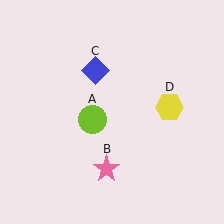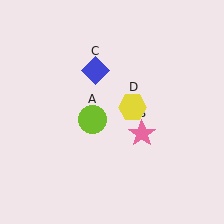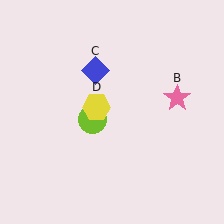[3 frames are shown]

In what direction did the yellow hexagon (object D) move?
The yellow hexagon (object D) moved left.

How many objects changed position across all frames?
2 objects changed position: pink star (object B), yellow hexagon (object D).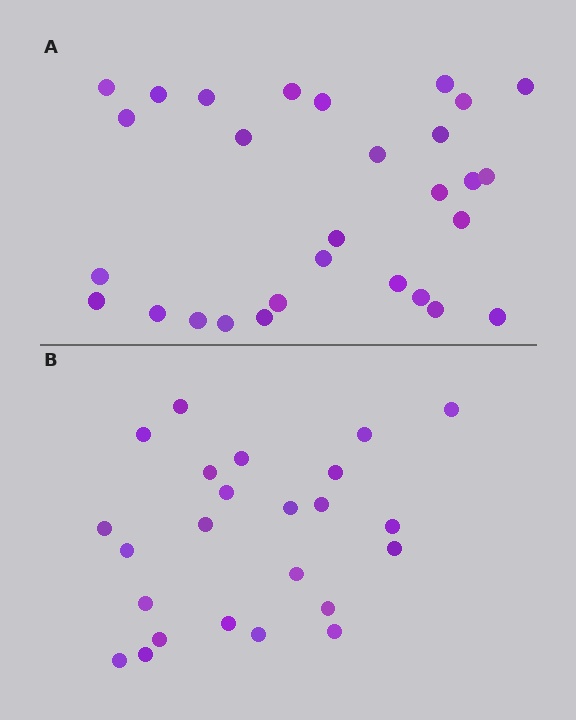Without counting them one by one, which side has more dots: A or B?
Region A (the top region) has more dots.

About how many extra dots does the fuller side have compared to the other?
Region A has about 5 more dots than region B.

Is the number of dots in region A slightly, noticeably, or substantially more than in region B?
Region A has only slightly more — the two regions are fairly close. The ratio is roughly 1.2 to 1.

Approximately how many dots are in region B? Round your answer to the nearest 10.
About 20 dots. (The exact count is 24, which rounds to 20.)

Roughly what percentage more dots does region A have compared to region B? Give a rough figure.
About 20% more.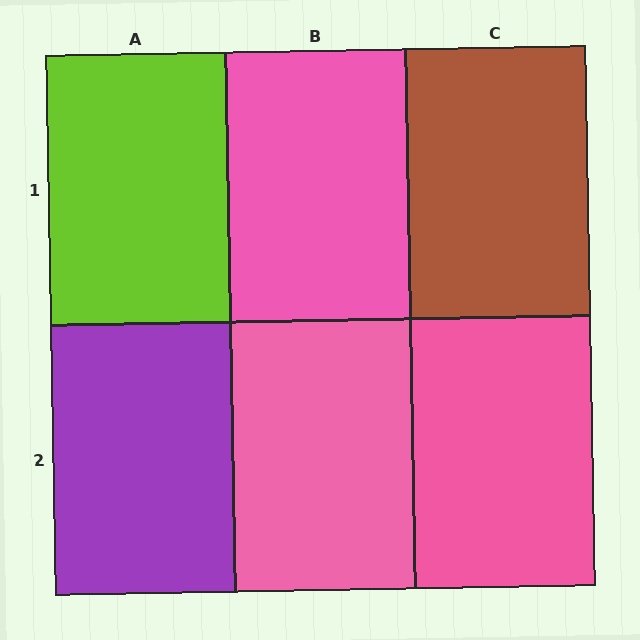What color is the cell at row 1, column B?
Pink.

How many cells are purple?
1 cell is purple.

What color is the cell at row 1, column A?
Lime.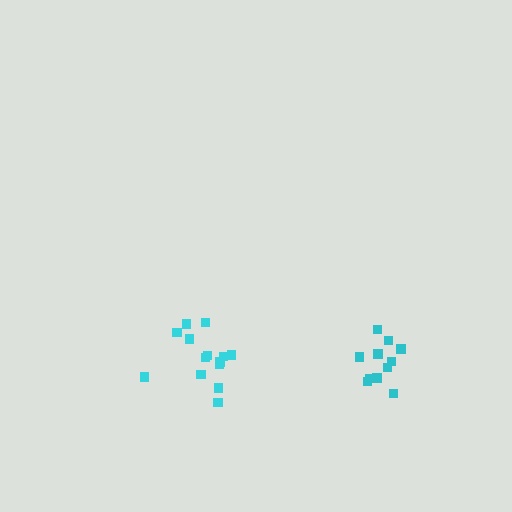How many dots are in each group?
Group 1: 14 dots, Group 2: 11 dots (25 total).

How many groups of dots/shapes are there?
There are 2 groups.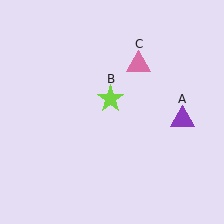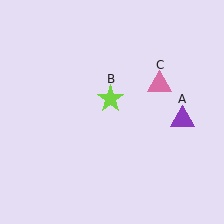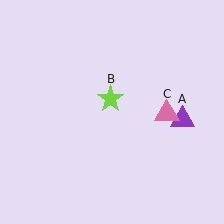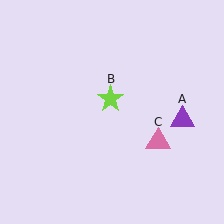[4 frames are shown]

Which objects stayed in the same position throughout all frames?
Purple triangle (object A) and lime star (object B) remained stationary.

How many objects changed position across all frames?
1 object changed position: pink triangle (object C).